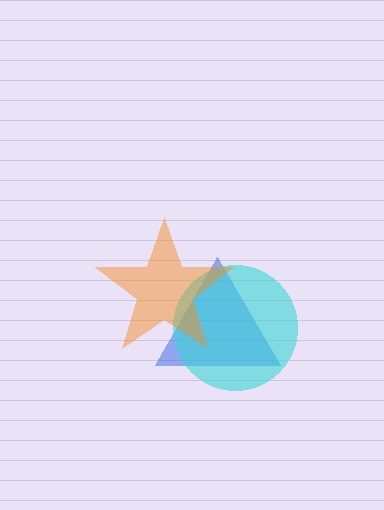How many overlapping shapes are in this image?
There are 3 overlapping shapes in the image.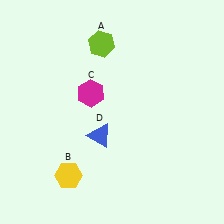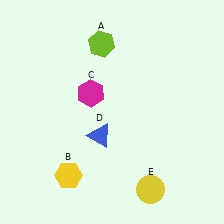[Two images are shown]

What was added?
A yellow circle (E) was added in Image 2.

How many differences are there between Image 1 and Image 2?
There is 1 difference between the two images.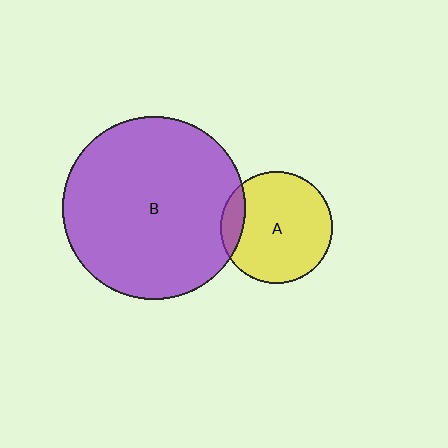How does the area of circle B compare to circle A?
Approximately 2.7 times.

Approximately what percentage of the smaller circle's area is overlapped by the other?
Approximately 10%.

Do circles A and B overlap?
Yes.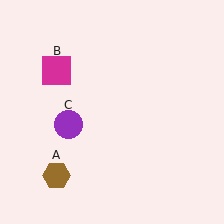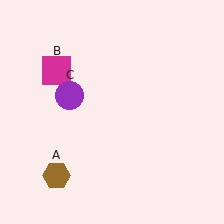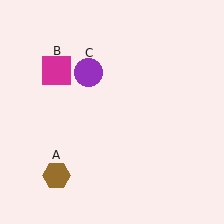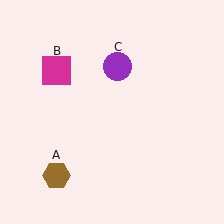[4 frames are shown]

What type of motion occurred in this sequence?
The purple circle (object C) rotated clockwise around the center of the scene.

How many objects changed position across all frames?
1 object changed position: purple circle (object C).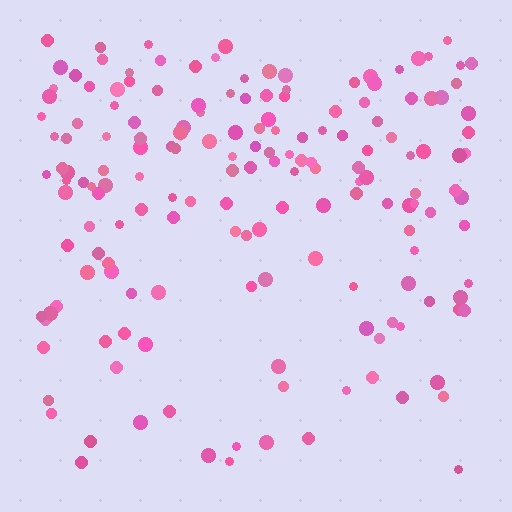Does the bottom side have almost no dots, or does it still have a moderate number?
Still a moderate number, just noticeably fewer than the top.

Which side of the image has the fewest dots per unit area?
The bottom.